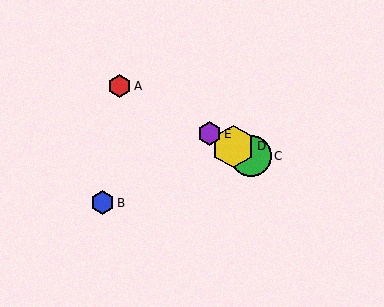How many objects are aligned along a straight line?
4 objects (A, C, D, E) are aligned along a straight line.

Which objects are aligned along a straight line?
Objects A, C, D, E are aligned along a straight line.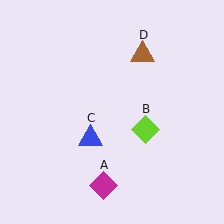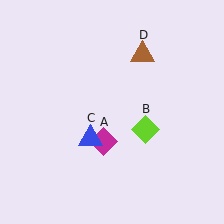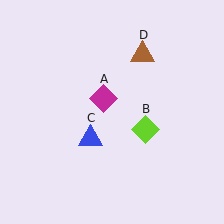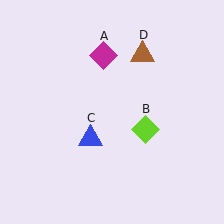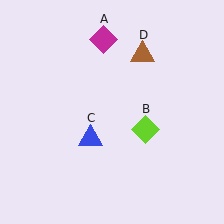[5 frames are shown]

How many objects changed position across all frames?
1 object changed position: magenta diamond (object A).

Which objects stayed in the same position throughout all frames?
Lime diamond (object B) and blue triangle (object C) and brown triangle (object D) remained stationary.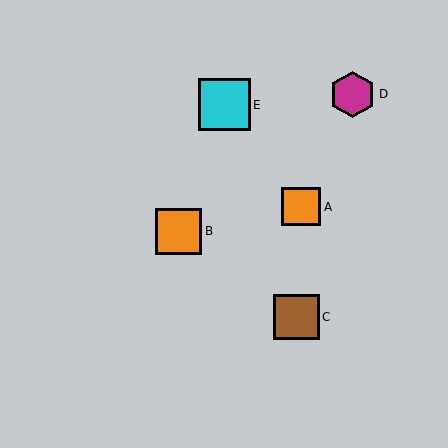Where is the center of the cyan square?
The center of the cyan square is at (225, 105).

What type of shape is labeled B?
Shape B is an orange square.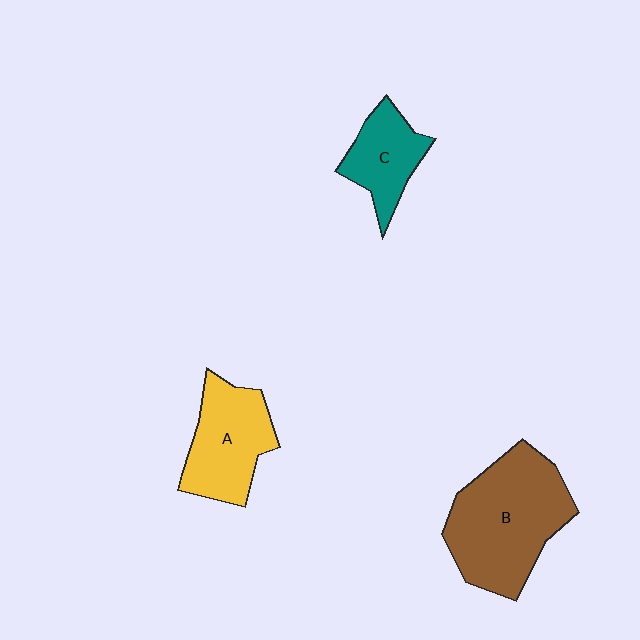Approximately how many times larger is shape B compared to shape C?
Approximately 2.1 times.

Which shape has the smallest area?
Shape C (teal).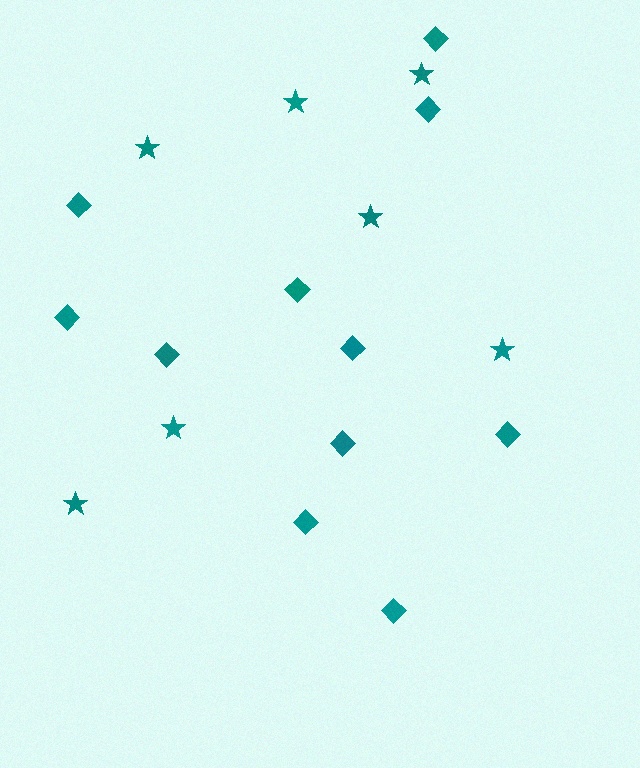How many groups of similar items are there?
There are 2 groups: one group of diamonds (11) and one group of stars (7).